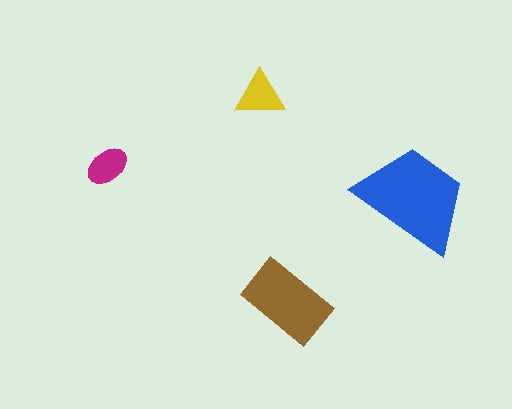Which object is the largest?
The blue trapezoid.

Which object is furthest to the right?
The blue trapezoid is rightmost.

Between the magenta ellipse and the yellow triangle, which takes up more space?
The yellow triangle.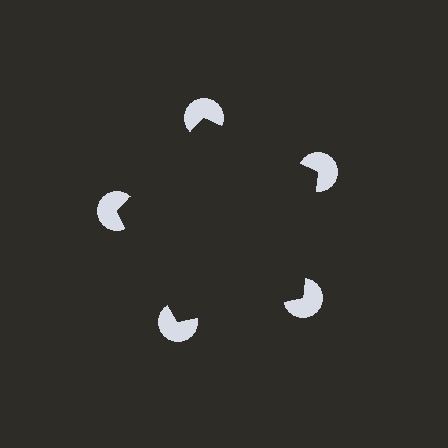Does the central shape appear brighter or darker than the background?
It typically appears slightly darker than the background, even though no actual brightness change is drawn.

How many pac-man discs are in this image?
There are 5 — one at each vertex of the illusory pentagon.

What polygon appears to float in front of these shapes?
An illusory pentagon — its edges are inferred from the aligned wedge cuts in the pac-man discs, not physically drawn.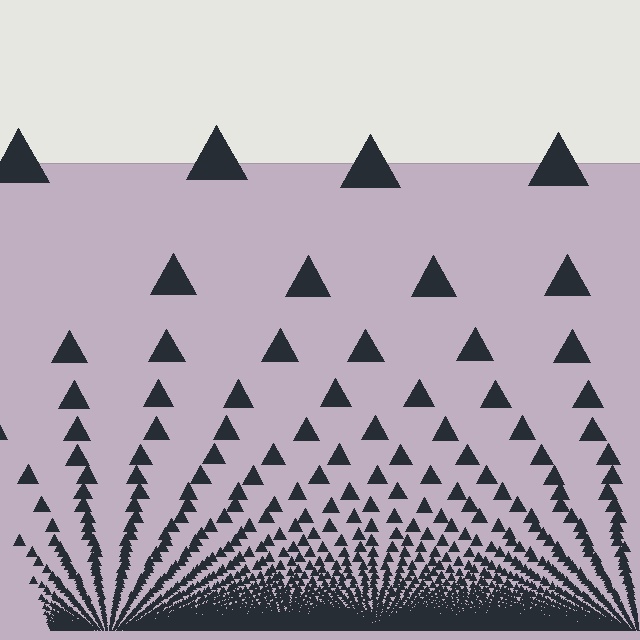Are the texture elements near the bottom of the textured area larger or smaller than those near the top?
Smaller. The gradient is inverted — elements near the bottom are smaller and denser.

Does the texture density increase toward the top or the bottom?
Density increases toward the bottom.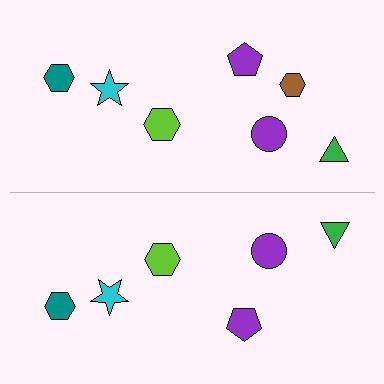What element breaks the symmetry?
A brown hexagon is missing from the bottom side.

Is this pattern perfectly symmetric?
No, the pattern is not perfectly symmetric. A brown hexagon is missing from the bottom side.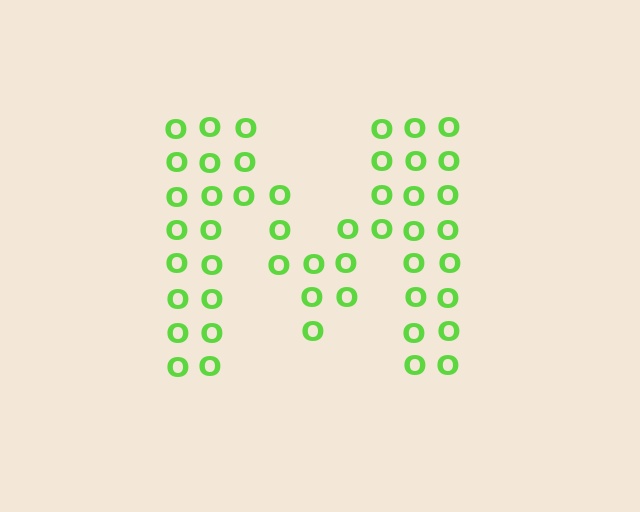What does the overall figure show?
The overall figure shows the letter M.